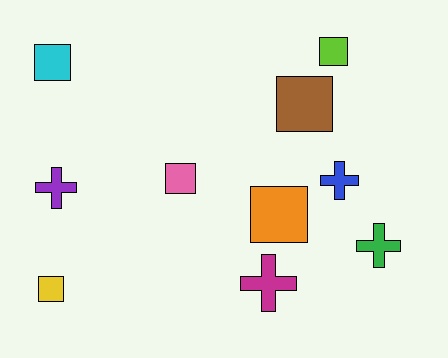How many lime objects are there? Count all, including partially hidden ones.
There is 1 lime object.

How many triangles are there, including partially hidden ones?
There are no triangles.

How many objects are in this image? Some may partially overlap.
There are 10 objects.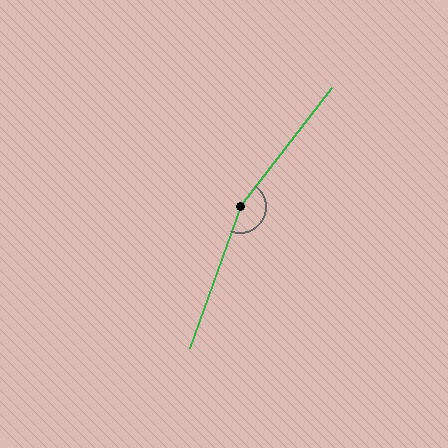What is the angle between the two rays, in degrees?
Approximately 162 degrees.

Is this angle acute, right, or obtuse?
It is obtuse.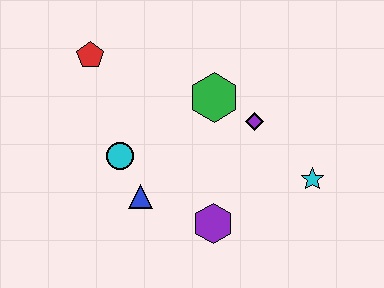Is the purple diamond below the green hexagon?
Yes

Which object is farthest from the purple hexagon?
The red pentagon is farthest from the purple hexagon.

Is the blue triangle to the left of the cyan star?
Yes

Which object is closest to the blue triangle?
The cyan circle is closest to the blue triangle.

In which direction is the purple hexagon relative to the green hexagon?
The purple hexagon is below the green hexagon.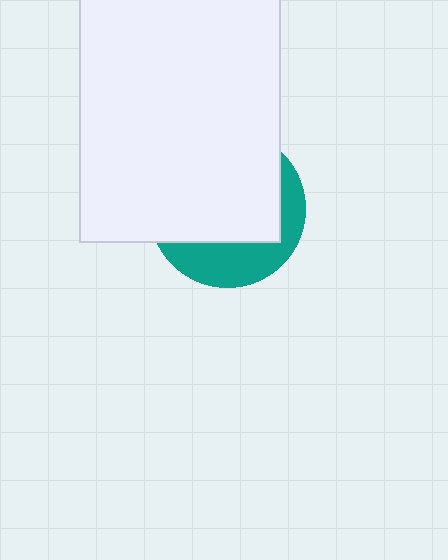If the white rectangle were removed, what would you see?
You would see the complete teal circle.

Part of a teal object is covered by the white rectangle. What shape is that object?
It is a circle.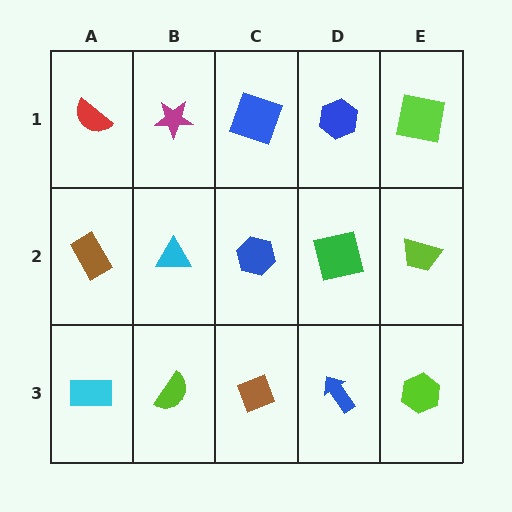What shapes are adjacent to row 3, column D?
A green square (row 2, column D), a brown diamond (row 3, column C), a lime hexagon (row 3, column E).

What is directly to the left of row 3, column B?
A cyan rectangle.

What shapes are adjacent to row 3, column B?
A cyan triangle (row 2, column B), a cyan rectangle (row 3, column A), a brown diamond (row 3, column C).